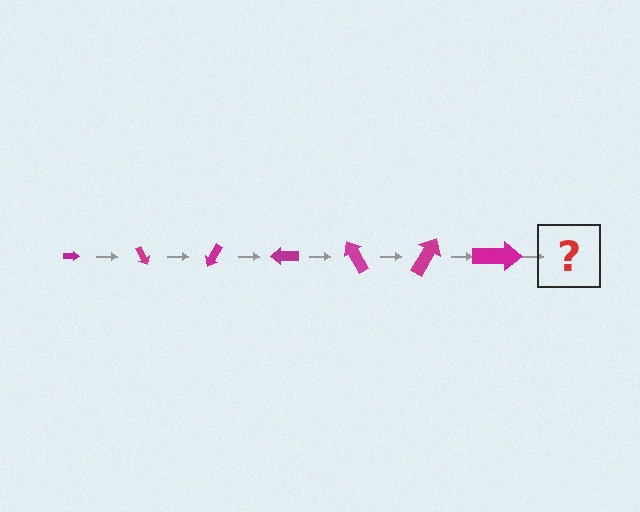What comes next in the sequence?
The next element should be an arrow, larger than the previous one and rotated 420 degrees from the start.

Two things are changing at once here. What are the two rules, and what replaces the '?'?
The two rules are that the arrow grows larger each step and it rotates 60 degrees each step. The '?' should be an arrow, larger than the previous one and rotated 420 degrees from the start.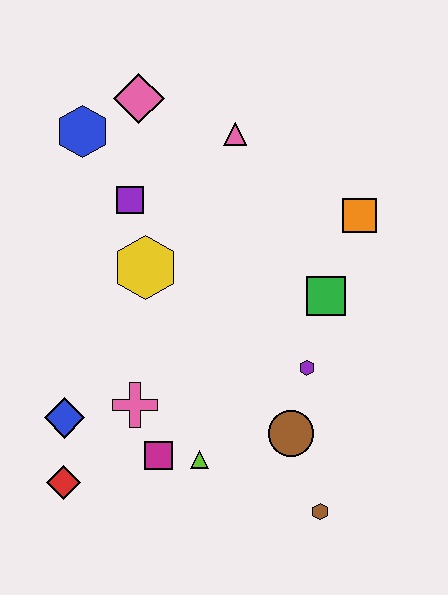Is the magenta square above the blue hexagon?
No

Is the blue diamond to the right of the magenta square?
No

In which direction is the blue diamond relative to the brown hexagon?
The blue diamond is to the left of the brown hexagon.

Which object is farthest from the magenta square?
The pink diamond is farthest from the magenta square.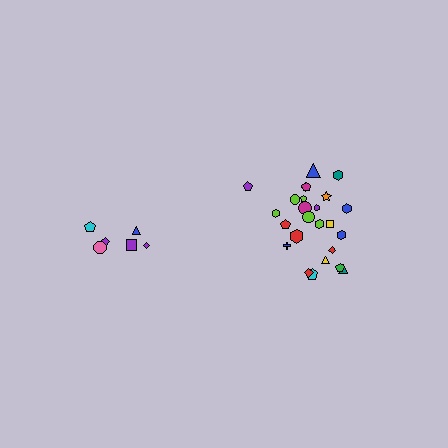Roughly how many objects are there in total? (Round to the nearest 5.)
Roughly 30 objects in total.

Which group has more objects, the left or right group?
The right group.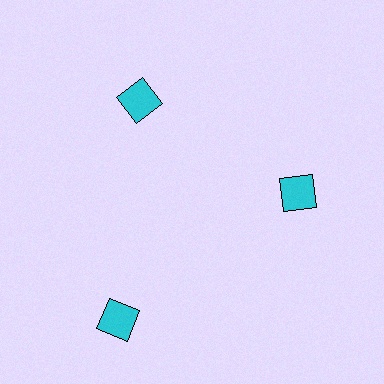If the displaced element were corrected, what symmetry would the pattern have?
It would have 3-fold rotational symmetry — the pattern would map onto itself every 120 degrees.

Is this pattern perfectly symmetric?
No. The 3 cyan diamonds are arranged in a ring, but one element near the 7 o'clock position is pushed outward from the center, breaking the 3-fold rotational symmetry.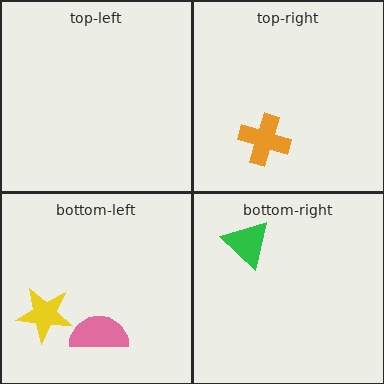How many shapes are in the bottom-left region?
2.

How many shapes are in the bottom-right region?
1.